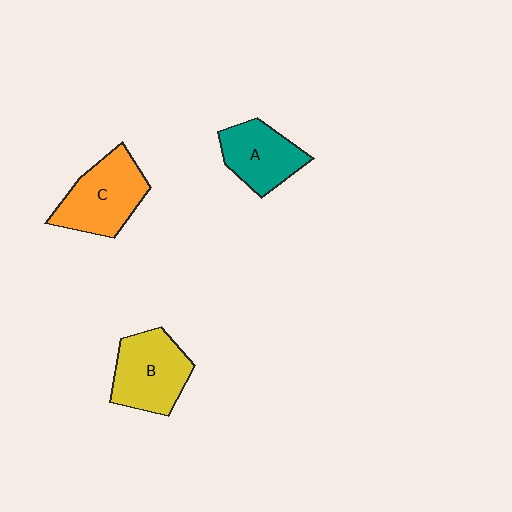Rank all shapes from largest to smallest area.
From largest to smallest: C (orange), B (yellow), A (teal).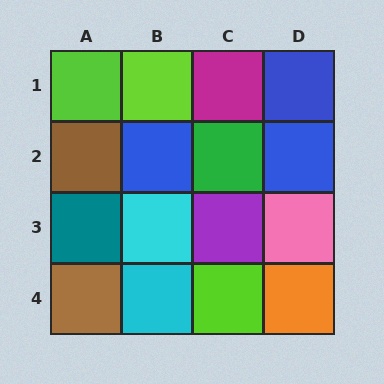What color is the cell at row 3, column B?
Cyan.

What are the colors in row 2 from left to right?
Brown, blue, green, blue.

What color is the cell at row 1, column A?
Lime.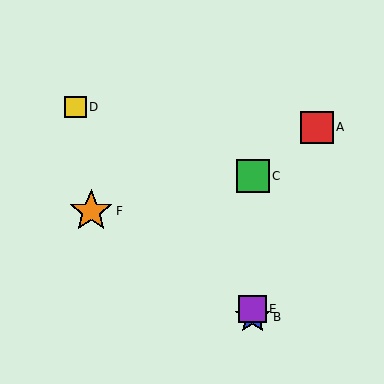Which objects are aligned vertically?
Objects B, C, E are aligned vertically.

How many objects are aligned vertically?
3 objects (B, C, E) are aligned vertically.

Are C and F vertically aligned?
No, C is at x≈253 and F is at x≈91.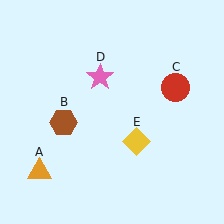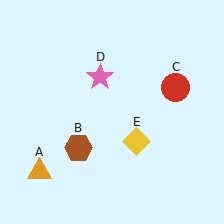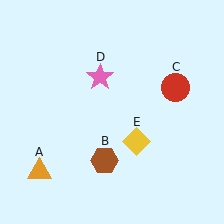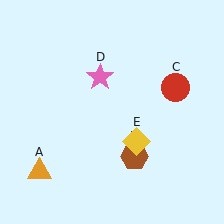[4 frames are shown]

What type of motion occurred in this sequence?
The brown hexagon (object B) rotated counterclockwise around the center of the scene.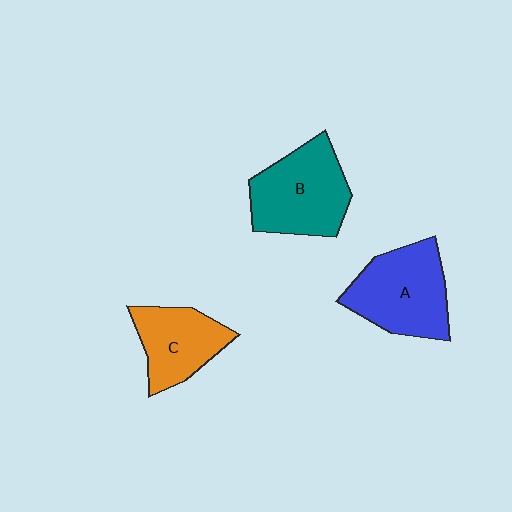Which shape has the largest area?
Shape B (teal).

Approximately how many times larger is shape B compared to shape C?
Approximately 1.3 times.